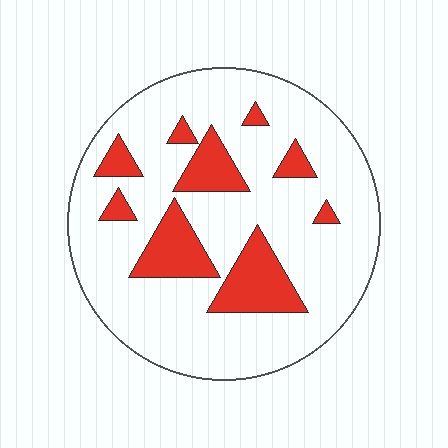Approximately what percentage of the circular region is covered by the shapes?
Approximately 20%.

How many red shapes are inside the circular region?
9.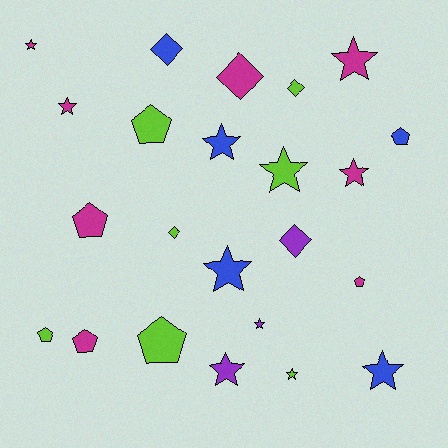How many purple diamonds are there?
There is 1 purple diamond.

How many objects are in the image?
There are 23 objects.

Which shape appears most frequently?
Star, with 11 objects.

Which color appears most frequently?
Magenta, with 8 objects.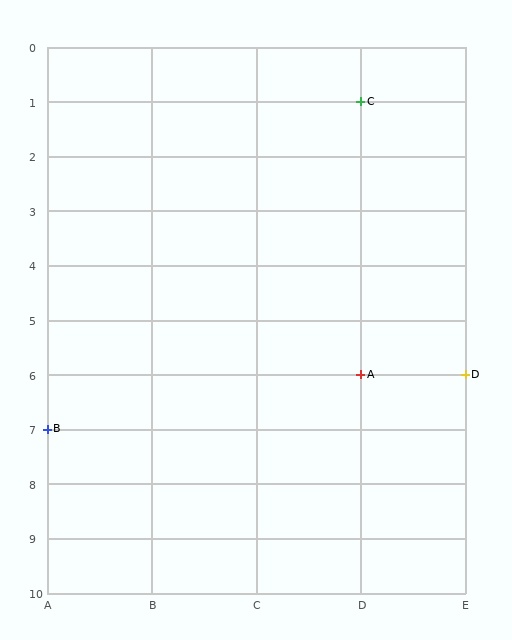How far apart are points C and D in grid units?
Points C and D are 1 column and 5 rows apart (about 5.1 grid units diagonally).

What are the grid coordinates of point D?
Point D is at grid coordinates (E, 6).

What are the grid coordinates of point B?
Point B is at grid coordinates (A, 7).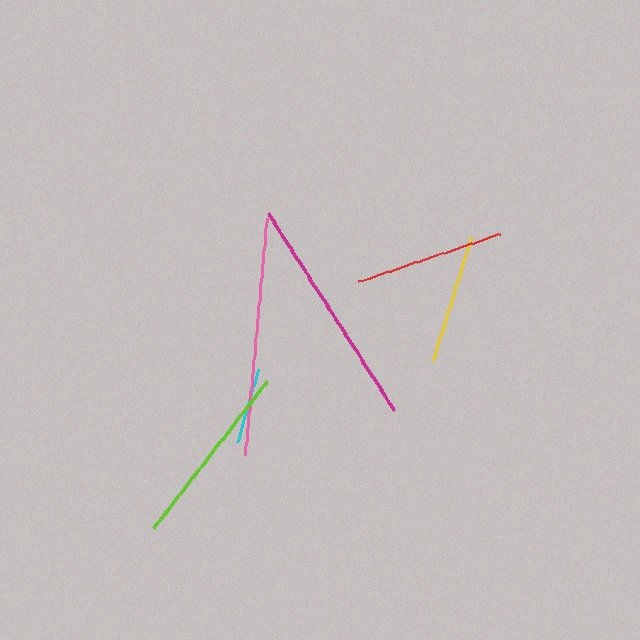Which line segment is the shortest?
The cyan line is the shortest at approximately 76 pixels.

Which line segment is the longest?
The pink line is the longest at approximately 238 pixels.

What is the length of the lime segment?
The lime segment is approximately 186 pixels long.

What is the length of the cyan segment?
The cyan segment is approximately 76 pixels long.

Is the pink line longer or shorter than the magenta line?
The pink line is longer than the magenta line.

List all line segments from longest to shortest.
From longest to shortest: pink, magenta, lime, red, yellow, cyan.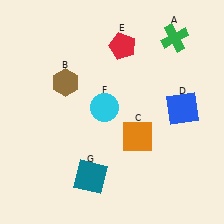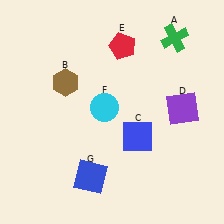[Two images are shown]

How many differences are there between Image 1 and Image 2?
There are 3 differences between the two images.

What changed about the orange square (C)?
In Image 1, C is orange. In Image 2, it changed to blue.